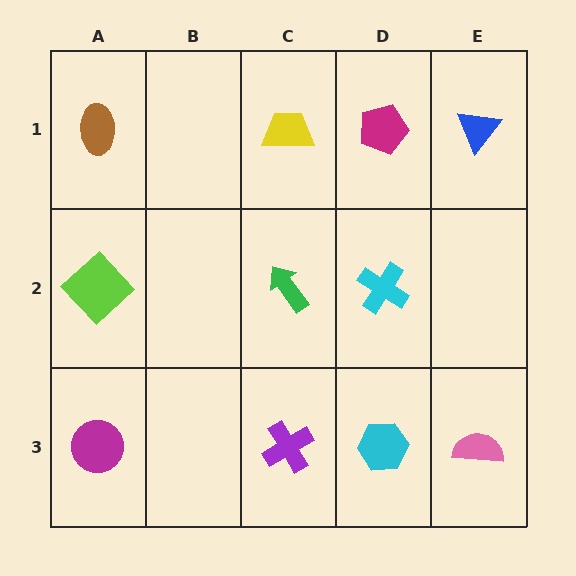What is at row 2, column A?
A lime diamond.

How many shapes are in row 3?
4 shapes.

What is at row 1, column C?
A yellow trapezoid.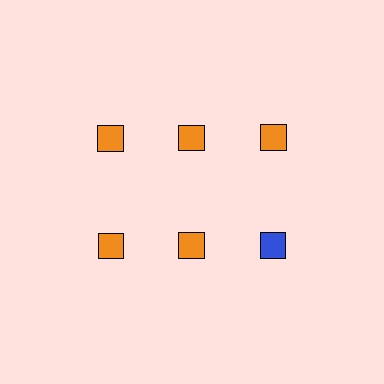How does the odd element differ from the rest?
It has a different color: blue instead of orange.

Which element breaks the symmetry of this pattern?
The blue square in the second row, center column breaks the symmetry. All other shapes are orange squares.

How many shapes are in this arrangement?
There are 6 shapes arranged in a grid pattern.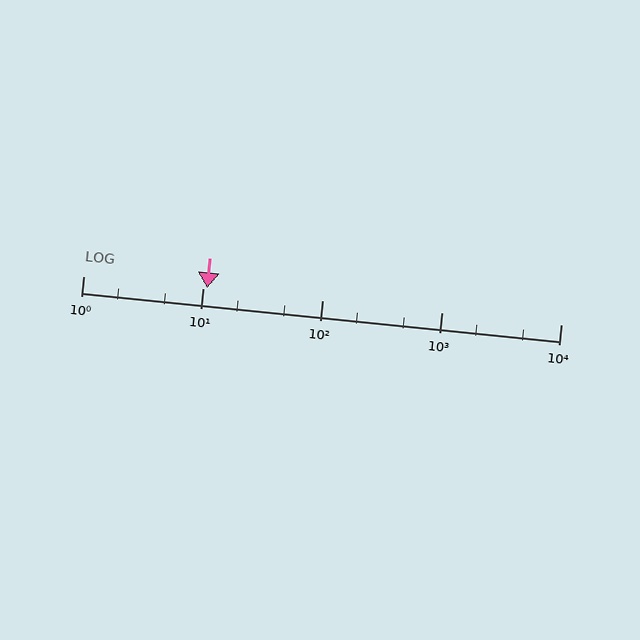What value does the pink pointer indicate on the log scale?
The pointer indicates approximately 11.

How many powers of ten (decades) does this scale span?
The scale spans 4 decades, from 1 to 10000.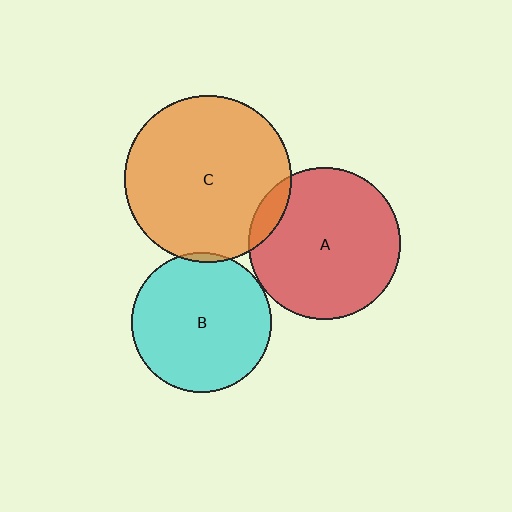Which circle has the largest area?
Circle C (orange).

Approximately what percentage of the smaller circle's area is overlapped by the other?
Approximately 5%.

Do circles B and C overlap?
Yes.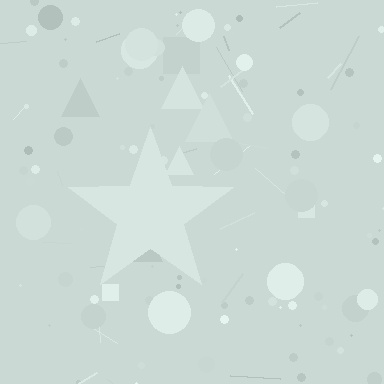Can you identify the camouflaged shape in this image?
The camouflaged shape is a star.